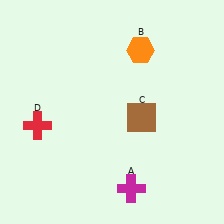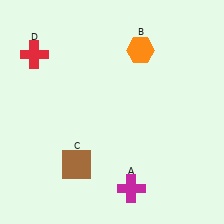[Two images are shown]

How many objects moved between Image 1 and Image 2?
2 objects moved between the two images.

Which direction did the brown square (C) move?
The brown square (C) moved left.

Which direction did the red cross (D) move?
The red cross (D) moved up.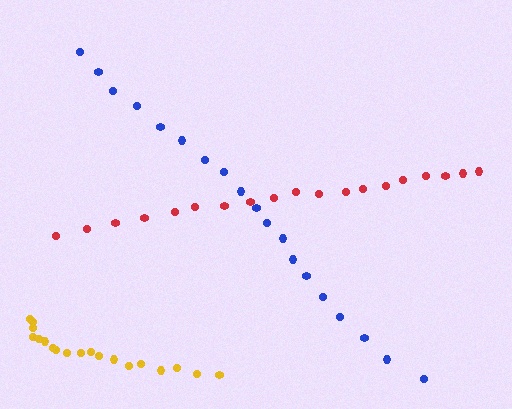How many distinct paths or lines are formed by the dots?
There are 3 distinct paths.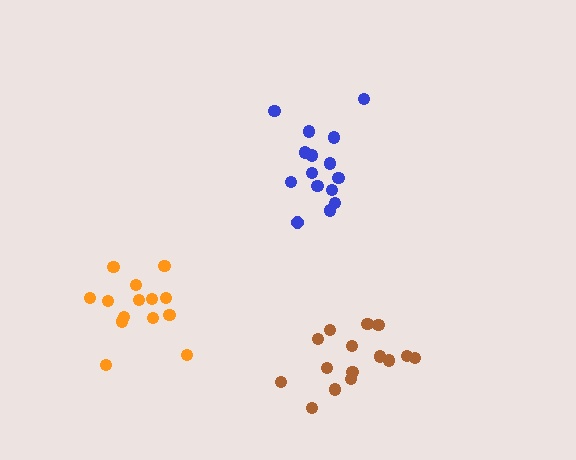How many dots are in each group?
Group 1: 14 dots, Group 2: 15 dots, Group 3: 15 dots (44 total).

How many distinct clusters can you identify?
There are 3 distinct clusters.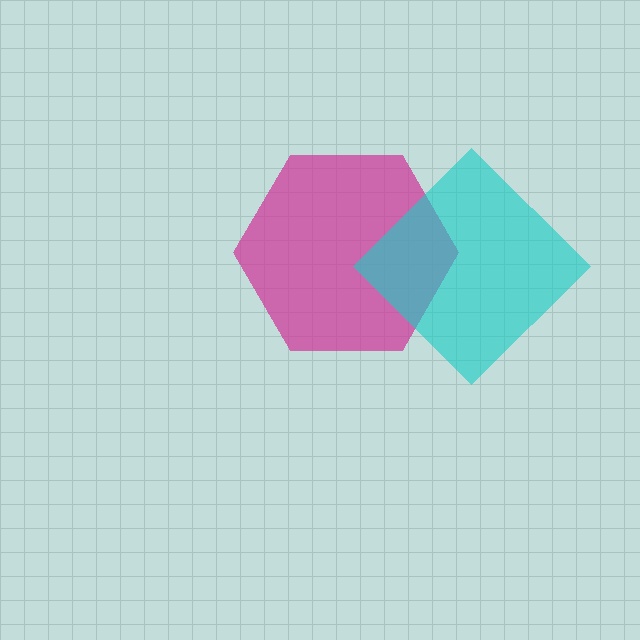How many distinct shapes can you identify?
There are 2 distinct shapes: a magenta hexagon, a cyan diamond.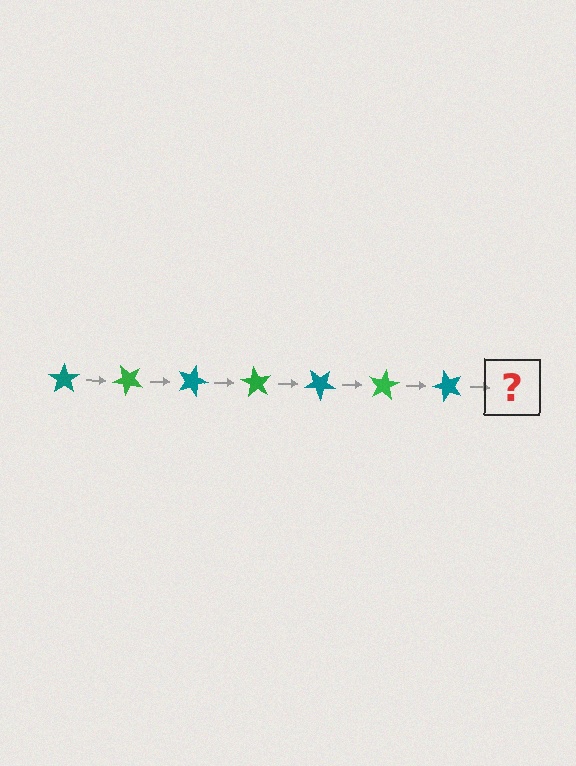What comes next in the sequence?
The next element should be a green star, rotated 315 degrees from the start.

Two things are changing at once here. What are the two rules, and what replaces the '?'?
The two rules are that it rotates 45 degrees each step and the color cycles through teal and green. The '?' should be a green star, rotated 315 degrees from the start.